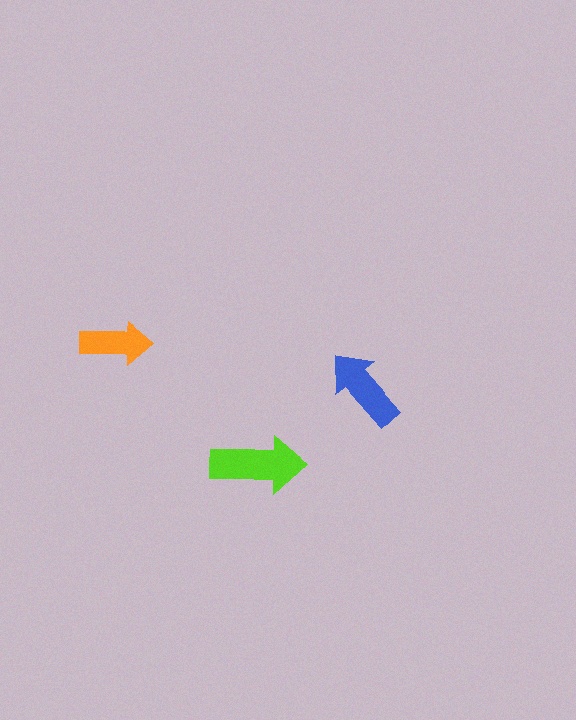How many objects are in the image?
There are 3 objects in the image.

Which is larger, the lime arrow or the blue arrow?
The lime one.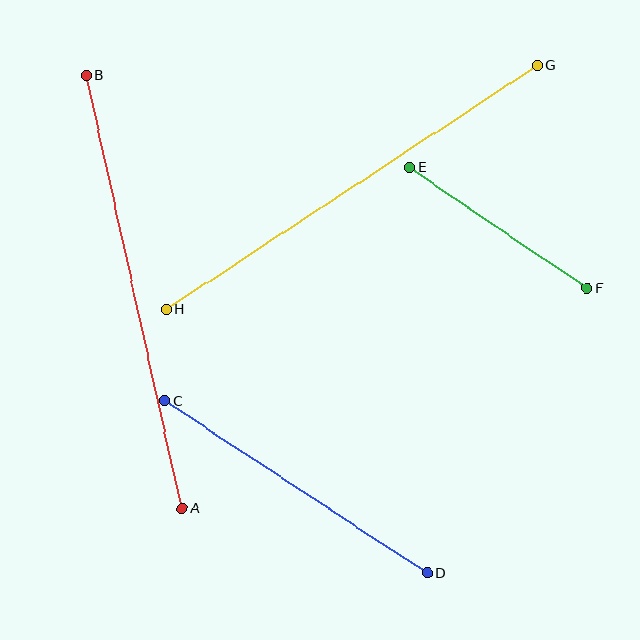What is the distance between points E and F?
The distance is approximately 214 pixels.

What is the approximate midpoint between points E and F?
The midpoint is at approximately (498, 228) pixels.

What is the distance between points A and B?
The distance is approximately 443 pixels.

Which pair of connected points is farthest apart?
Points G and H are farthest apart.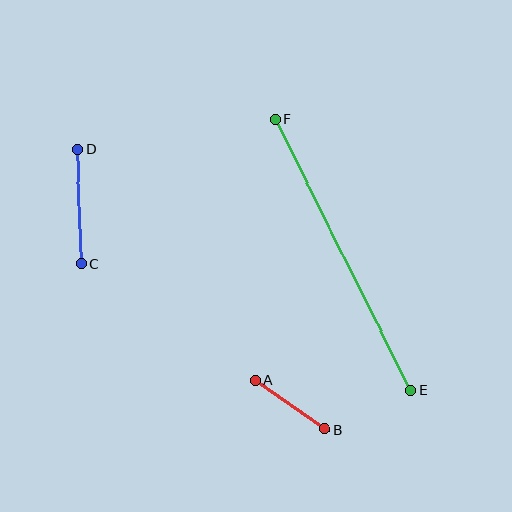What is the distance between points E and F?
The distance is approximately 303 pixels.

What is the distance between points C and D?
The distance is approximately 114 pixels.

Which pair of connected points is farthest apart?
Points E and F are farthest apart.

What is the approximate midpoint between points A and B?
The midpoint is at approximately (290, 405) pixels.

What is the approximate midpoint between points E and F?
The midpoint is at approximately (343, 255) pixels.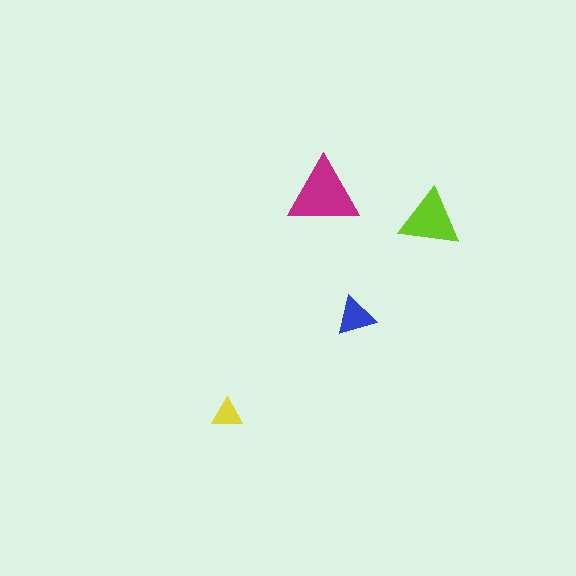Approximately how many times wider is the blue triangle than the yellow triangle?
About 1.5 times wider.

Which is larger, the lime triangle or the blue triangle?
The lime one.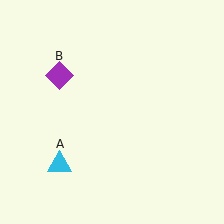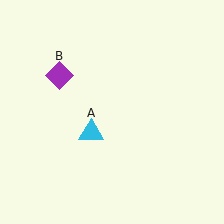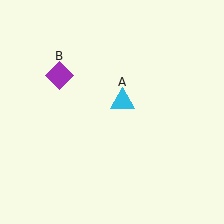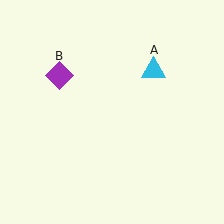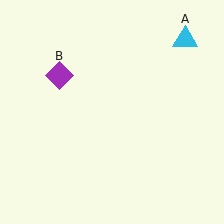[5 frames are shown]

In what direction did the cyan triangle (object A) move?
The cyan triangle (object A) moved up and to the right.